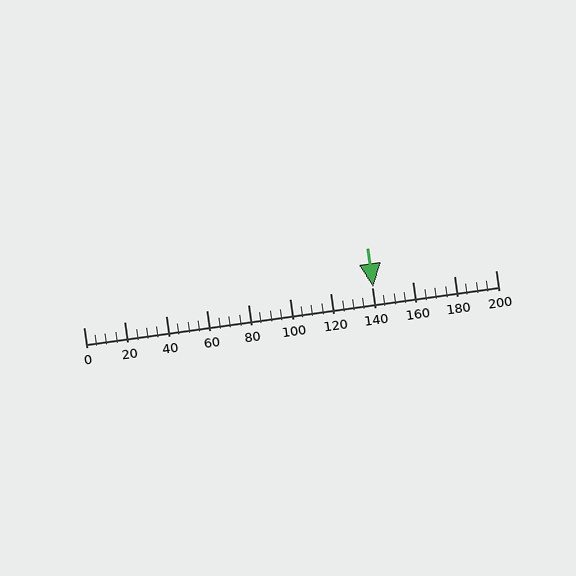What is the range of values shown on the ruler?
The ruler shows values from 0 to 200.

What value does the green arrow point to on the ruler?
The green arrow points to approximately 141.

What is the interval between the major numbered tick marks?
The major tick marks are spaced 20 units apart.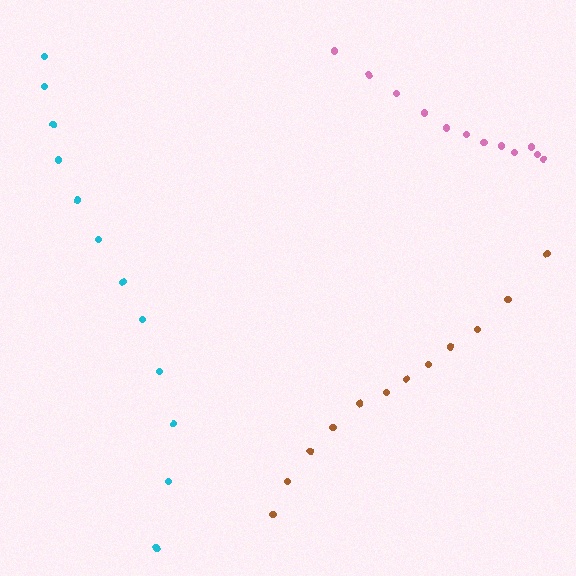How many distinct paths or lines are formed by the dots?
There are 3 distinct paths.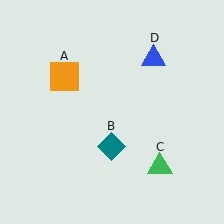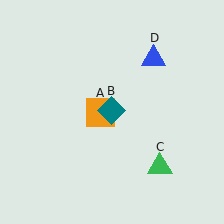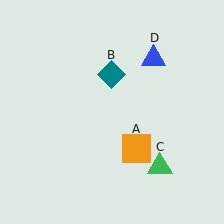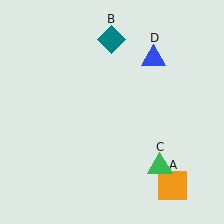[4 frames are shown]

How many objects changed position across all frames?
2 objects changed position: orange square (object A), teal diamond (object B).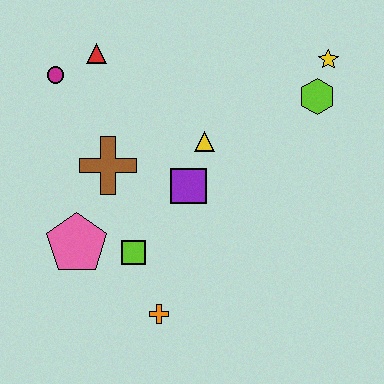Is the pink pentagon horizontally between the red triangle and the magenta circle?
Yes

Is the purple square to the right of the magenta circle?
Yes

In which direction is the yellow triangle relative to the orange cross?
The yellow triangle is above the orange cross.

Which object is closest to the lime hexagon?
The yellow star is closest to the lime hexagon.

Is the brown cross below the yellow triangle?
Yes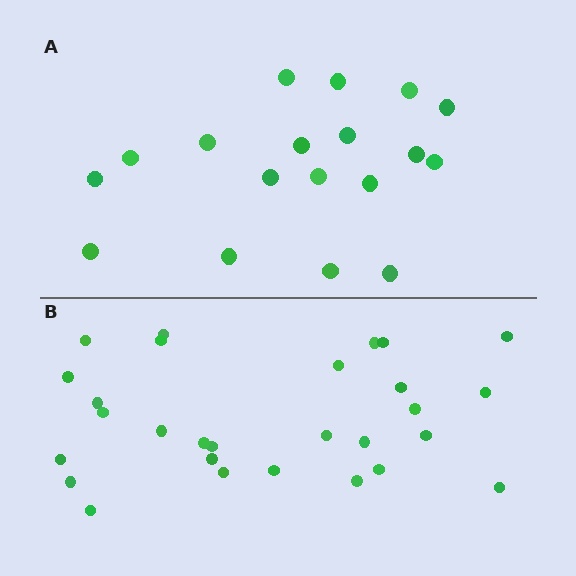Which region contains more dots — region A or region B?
Region B (the bottom region) has more dots.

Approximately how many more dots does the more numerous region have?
Region B has roughly 10 or so more dots than region A.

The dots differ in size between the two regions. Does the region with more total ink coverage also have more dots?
No. Region A has more total ink coverage because its dots are larger, but region B actually contains more individual dots. Total area can be misleading — the number of items is what matters here.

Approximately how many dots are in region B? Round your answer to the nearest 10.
About 30 dots. (The exact count is 28, which rounds to 30.)